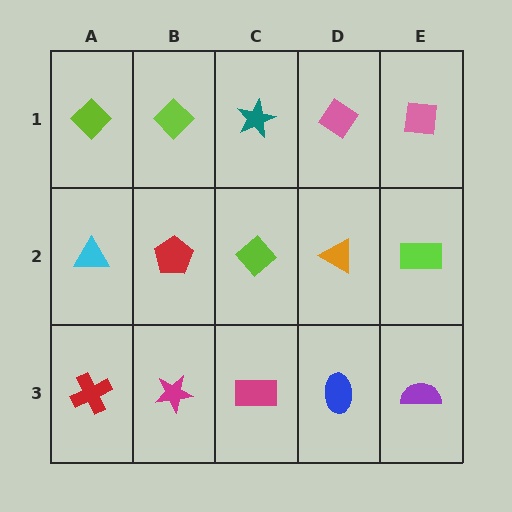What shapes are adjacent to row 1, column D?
An orange triangle (row 2, column D), a teal star (row 1, column C), a pink square (row 1, column E).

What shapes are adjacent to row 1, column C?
A lime diamond (row 2, column C), a lime diamond (row 1, column B), a pink diamond (row 1, column D).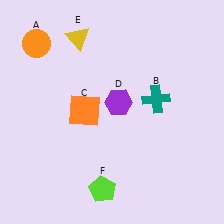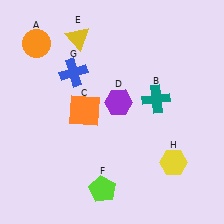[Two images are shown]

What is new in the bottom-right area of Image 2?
A yellow hexagon (H) was added in the bottom-right area of Image 2.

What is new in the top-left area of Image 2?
A blue cross (G) was added in the top-left area of Image 2.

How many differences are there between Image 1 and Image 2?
There are 2 differences between the two images.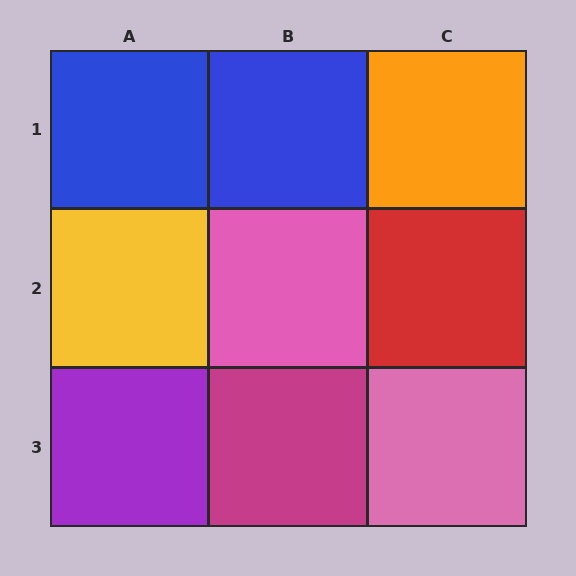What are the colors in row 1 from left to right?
Blue, blue, orange.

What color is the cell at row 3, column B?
Magenta.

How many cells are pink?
2 cells are pink.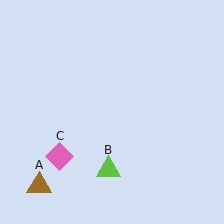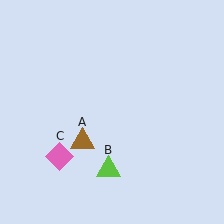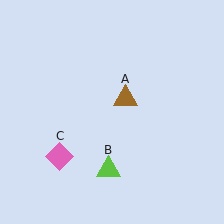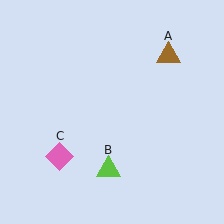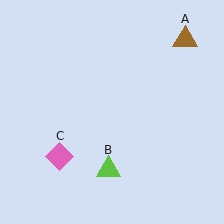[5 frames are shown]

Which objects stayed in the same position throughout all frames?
Lime triangle (object B) and pink diamond (object C) remained stationary.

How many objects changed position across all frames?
1 object changed position: brown triangle (object A).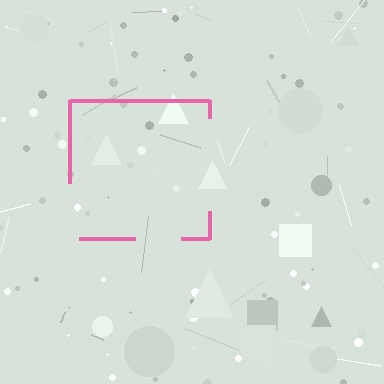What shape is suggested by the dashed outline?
The dashed outline suggests a square.